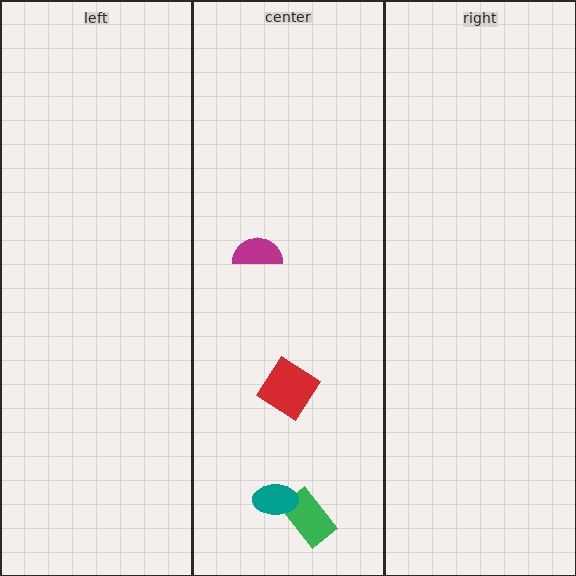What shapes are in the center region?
The green rectangle, the teal ellipse, the magenta semicircle, the red diamond.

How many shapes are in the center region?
4.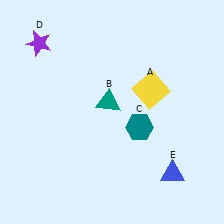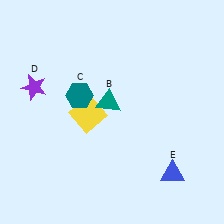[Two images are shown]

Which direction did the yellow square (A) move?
The yellow square (A) moved left.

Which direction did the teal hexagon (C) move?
The teal hexagon (C) moved left.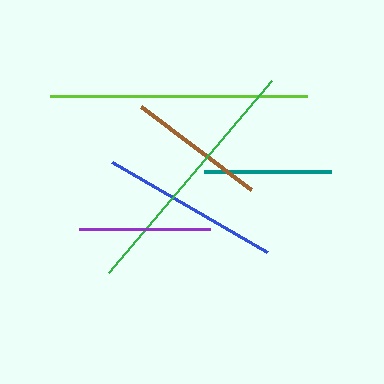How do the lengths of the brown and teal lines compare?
The brown and teal lines are approximately the same length.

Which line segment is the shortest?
The teal line is the shortest at approximately 128 pixels.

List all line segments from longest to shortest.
From longest to shortest: lime, green, blue, brown, purple, teal.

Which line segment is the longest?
The lime line is the longest at approximately 257 pixels.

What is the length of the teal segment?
The teal segment is approximately 128 pixels long.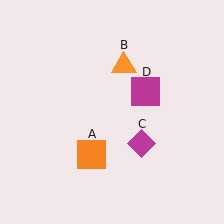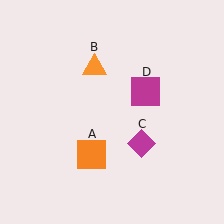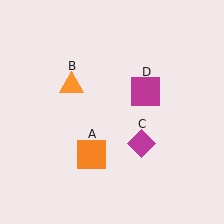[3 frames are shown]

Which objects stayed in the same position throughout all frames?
Orange square (object A) and magenta diamond (object C) and magenta square (object D) remained stationary.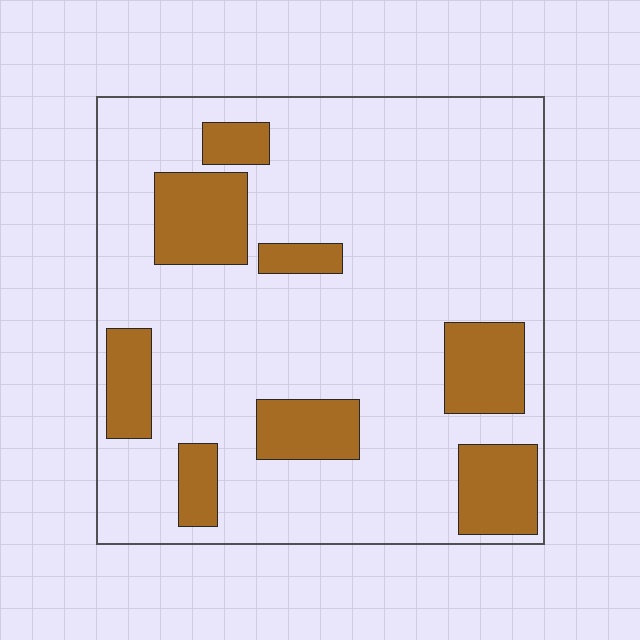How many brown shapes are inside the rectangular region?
8.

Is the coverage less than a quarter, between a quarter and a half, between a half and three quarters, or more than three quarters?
Less than a quarter.